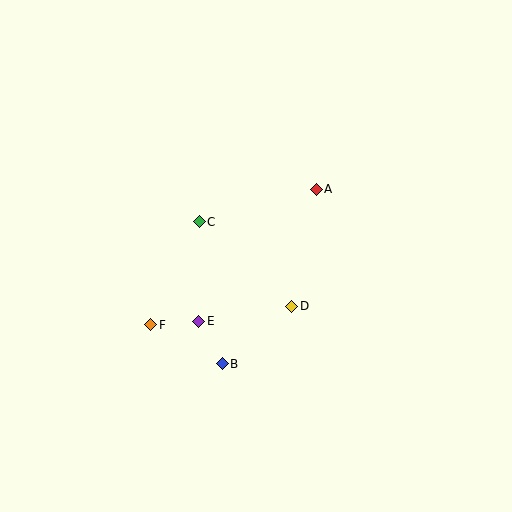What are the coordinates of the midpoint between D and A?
The midpoint between D and A is at (304, 248).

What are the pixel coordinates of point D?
Point D is at (292, 306).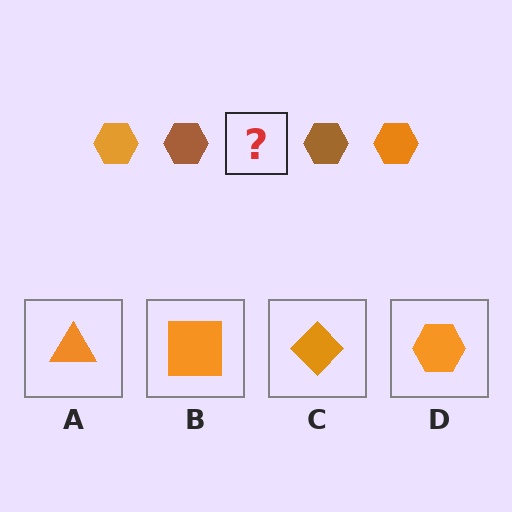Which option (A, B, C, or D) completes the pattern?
D.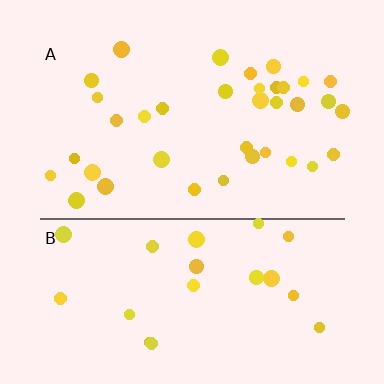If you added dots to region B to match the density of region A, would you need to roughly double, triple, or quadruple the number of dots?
Approximately double.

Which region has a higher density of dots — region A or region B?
A (the top).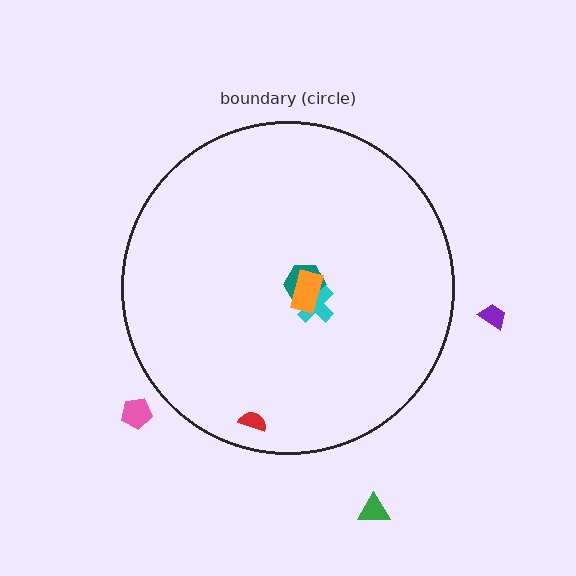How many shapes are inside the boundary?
4 inside, 3 outside.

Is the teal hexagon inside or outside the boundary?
Inside.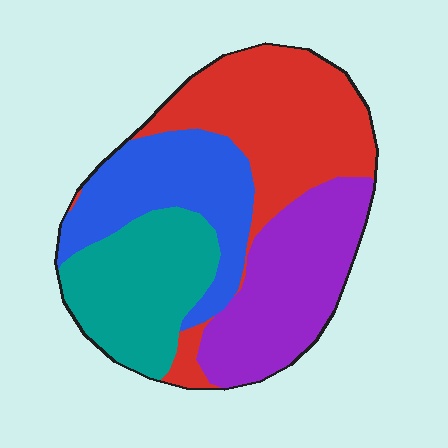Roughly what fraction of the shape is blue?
Blue takes up about one fifth (1/5) of the shape.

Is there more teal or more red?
Red.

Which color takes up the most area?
Red, at roughly 30%.